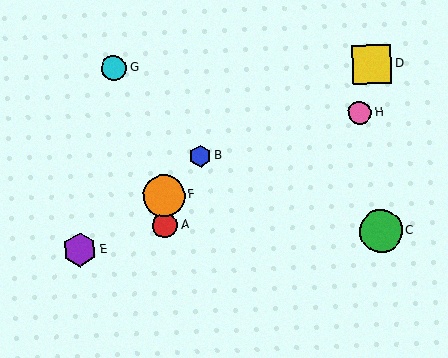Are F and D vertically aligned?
No, F is at x≈164 and D is at x≈372.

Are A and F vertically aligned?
Yes, both are at x≈165.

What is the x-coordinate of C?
Object C is at x≈381.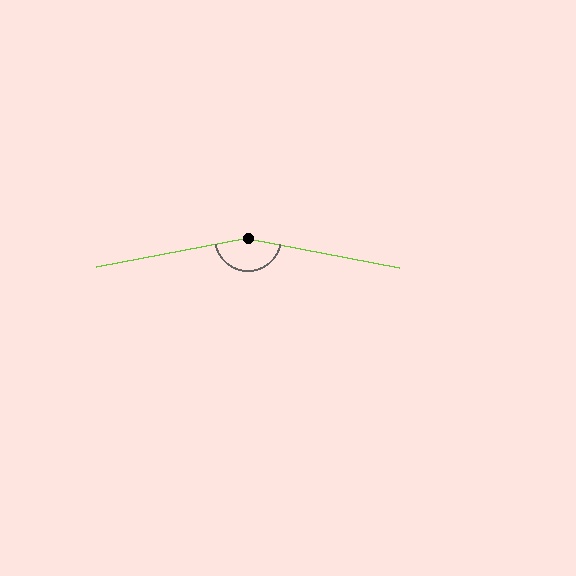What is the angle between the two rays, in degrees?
Approximately 158 degrees.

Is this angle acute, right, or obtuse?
It is obtuse.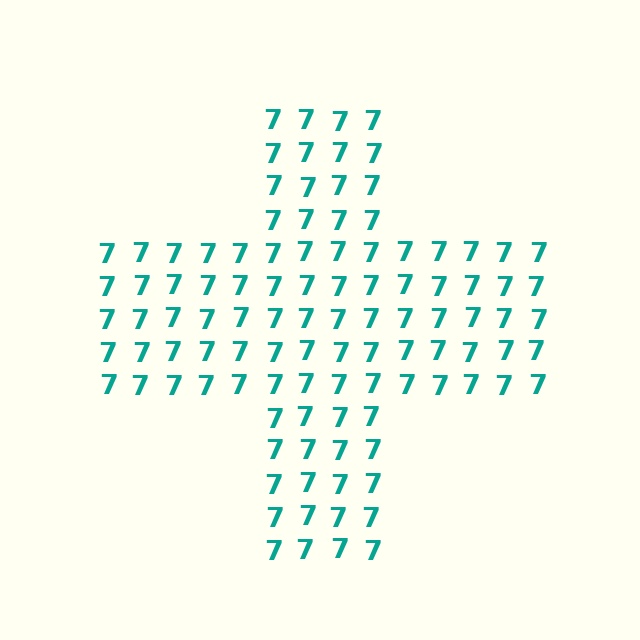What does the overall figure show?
The overall figure shows a cross.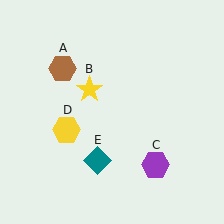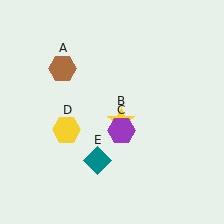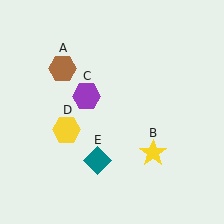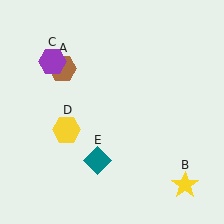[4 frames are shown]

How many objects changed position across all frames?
2 objects changed position: yellow star (object B), purple hexagon (object C).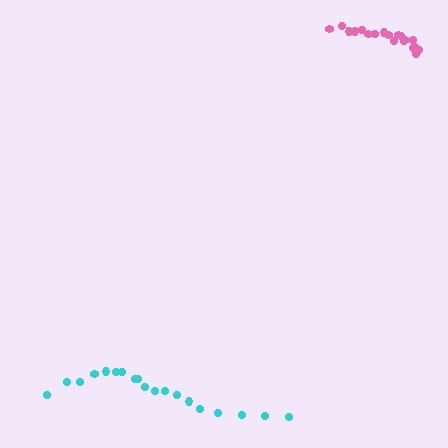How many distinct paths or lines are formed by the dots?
There are 2 distinct paths.